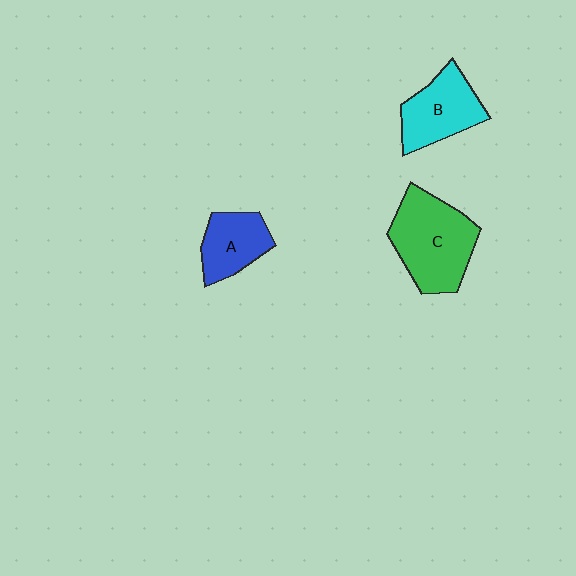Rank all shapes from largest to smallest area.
From largest to smallest: C (green), B (cyan), A (blue).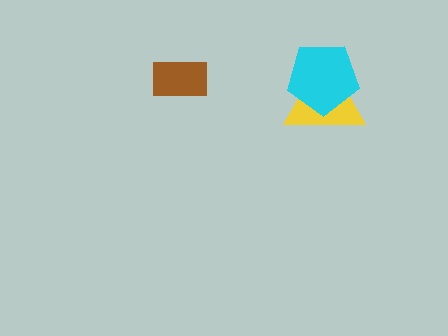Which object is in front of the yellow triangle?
The cyan pentagon is in front of the yellow triangle.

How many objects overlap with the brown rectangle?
0 objects overlap with the brown rectangle.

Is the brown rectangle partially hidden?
No, no other shape covers it.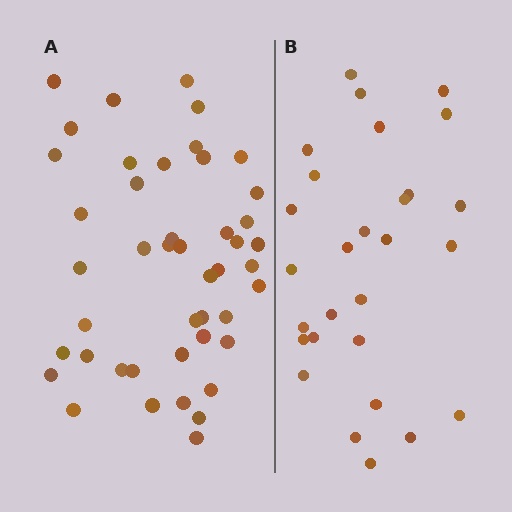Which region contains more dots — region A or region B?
Region A (the left region) has more dots.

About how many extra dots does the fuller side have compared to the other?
Region A has approximately 15 more dots than region B.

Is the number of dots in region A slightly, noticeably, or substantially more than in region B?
Region A has substantially more. The ratio is roughly 1.6 to 1.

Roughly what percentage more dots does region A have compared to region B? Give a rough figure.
About 60% more.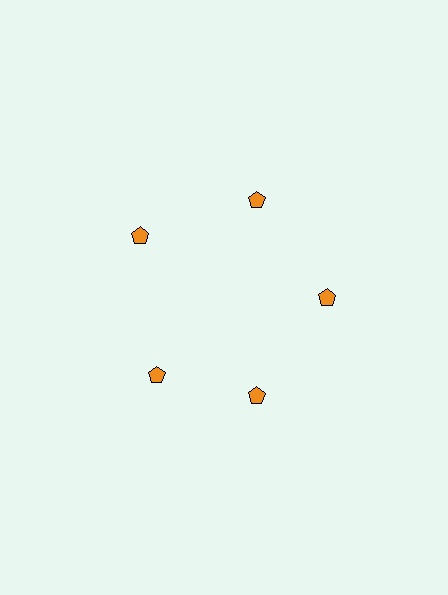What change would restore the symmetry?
The symmetry would be restored by rotating it back into even spacing with its neighbors so that all 5 pentagons sit at equal angles and equal distance from the center.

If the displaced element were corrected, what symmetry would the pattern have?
It would have 5-fold rotational symmetry — the pattern would map onto itself every 72 degrees.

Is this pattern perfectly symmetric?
No. The 5 orange pentagons are arranged in a ring, but one element near the 8 o'clock position is rotated out of alignment along the ring, breaking the 5-fold rotational symmetry.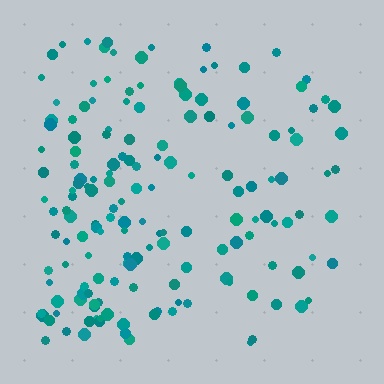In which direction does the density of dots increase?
From right to left, with the left side densest.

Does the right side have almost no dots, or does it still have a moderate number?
Still a moderate number, just noticeably fewer than the left.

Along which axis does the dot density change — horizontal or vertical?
Horizontal.